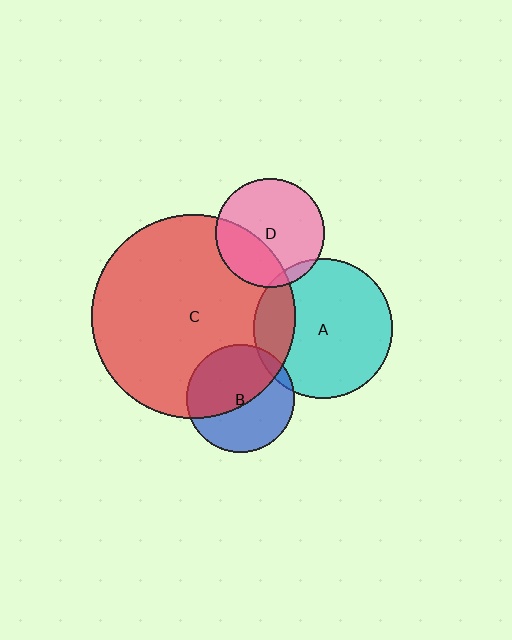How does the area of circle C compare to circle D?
Approximately 3.5 times.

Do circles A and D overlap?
Yes.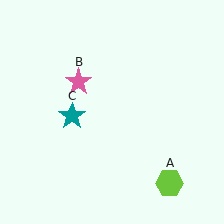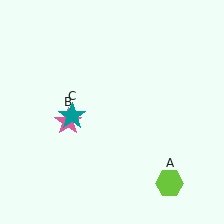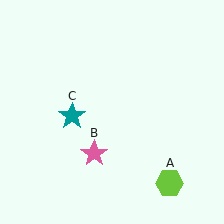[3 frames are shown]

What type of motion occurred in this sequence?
The pink star (object B) rotated counterclockwise around the center of the scene.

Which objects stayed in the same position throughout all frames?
Lime hexagon (object A) and teal star (object C) remained stationary.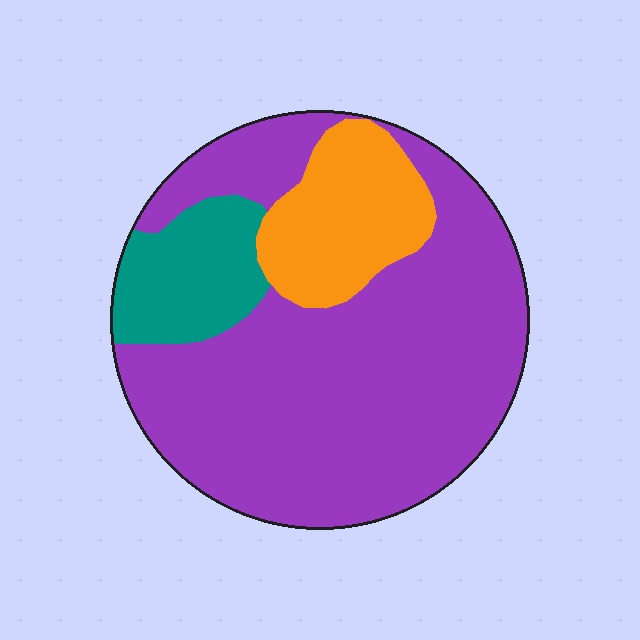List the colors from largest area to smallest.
From largest to smallest: purple, orange, teal.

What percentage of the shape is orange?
Orange covers about 15% of the shape.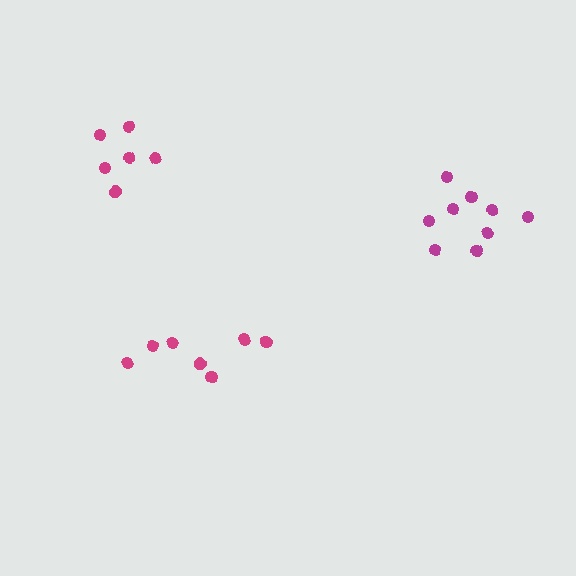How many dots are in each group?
Group 1: 7 dots, Group 2: 9 dots, Group 3: 6 dots (22 total).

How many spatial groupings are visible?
There are 3 spatial groupings.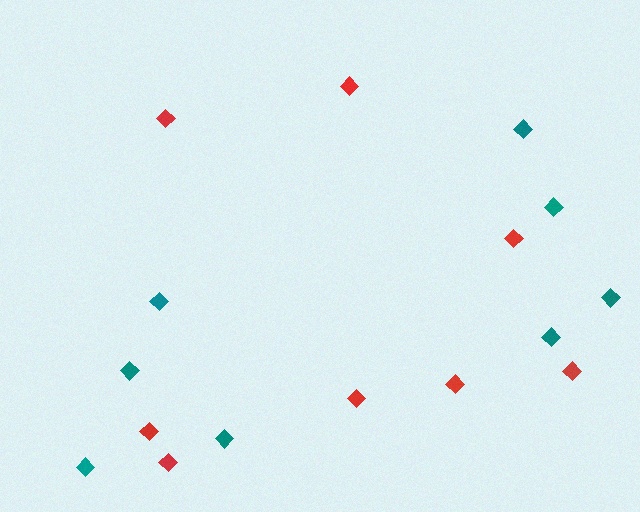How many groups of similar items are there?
There are 2 groups: one group of red diamonds (8) and one group of teal diamonds (8).